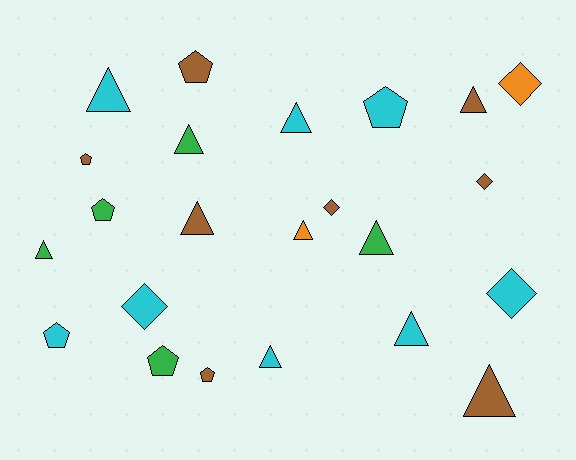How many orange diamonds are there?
There is 1 orange diamond.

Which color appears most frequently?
Brown, with 8 objects.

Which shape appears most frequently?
Triangle, with 11 objects.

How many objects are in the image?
There are 23 objects.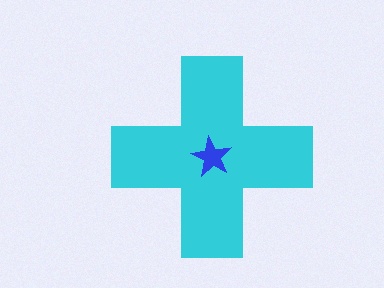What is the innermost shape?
The blue star.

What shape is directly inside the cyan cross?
The blue star.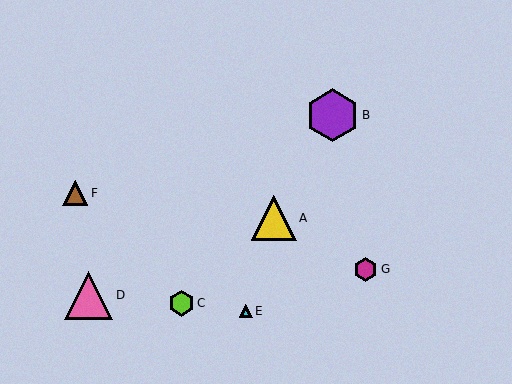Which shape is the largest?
The purple hexagon (labeled B) is the largest.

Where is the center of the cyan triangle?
The center of the cyan triangle is at (246, 311).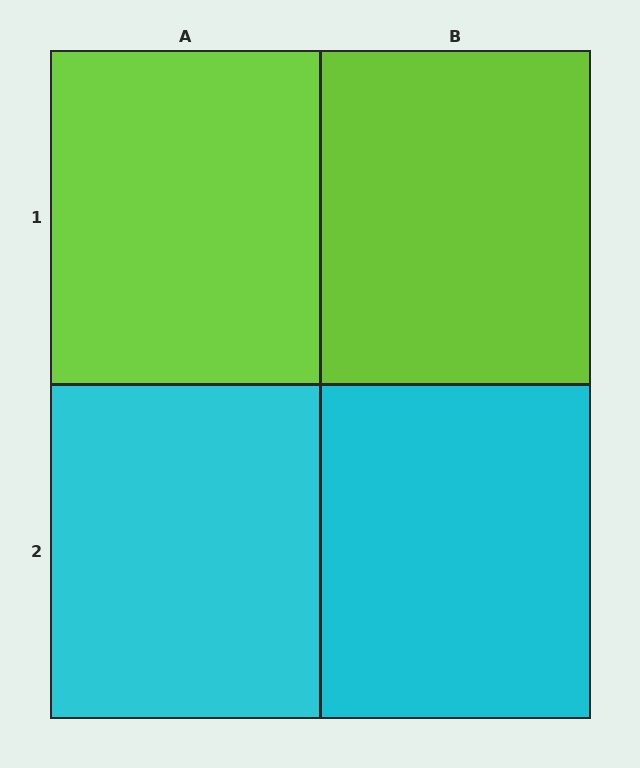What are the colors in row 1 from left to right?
Lime, lime.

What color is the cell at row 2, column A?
Cyan.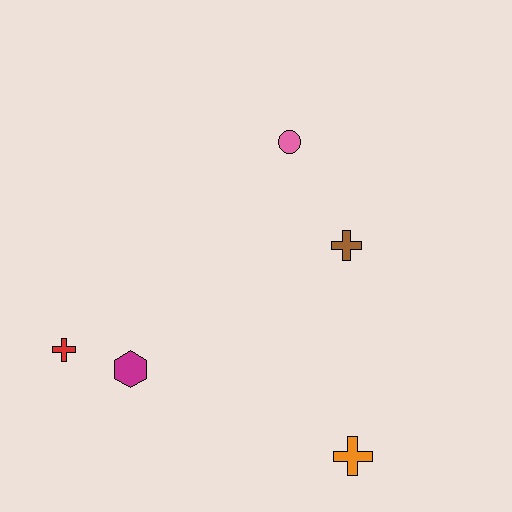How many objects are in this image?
There are 5 objects.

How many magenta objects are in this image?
There is 1 magenta object.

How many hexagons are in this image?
There is 1 hexagon.